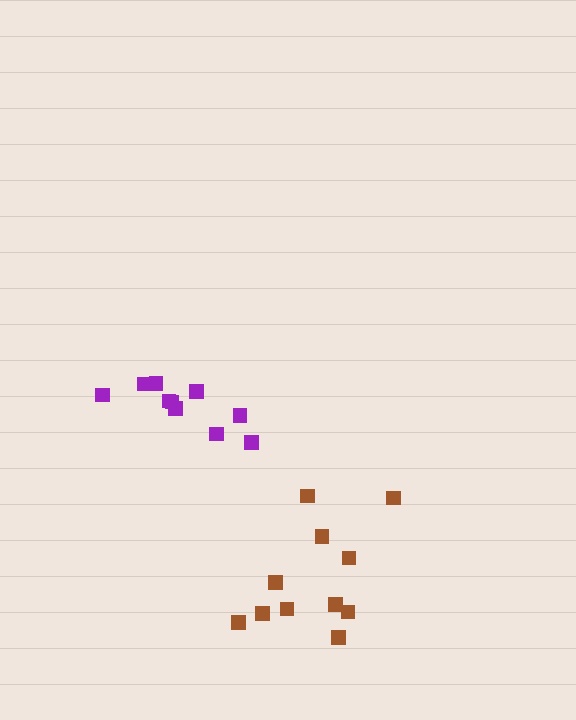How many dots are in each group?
Group 1: 10 dots, Group 2: 11 dots (21 total).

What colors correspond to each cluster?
The clusters are colored: purple, brown.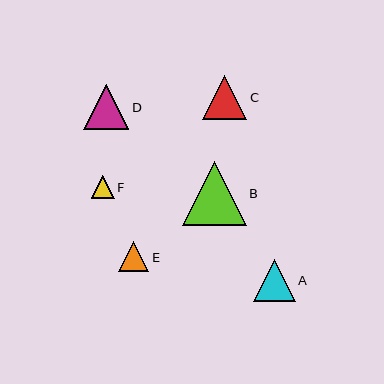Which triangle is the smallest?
Triangle F is the smallest with a size of approximately 23 pixels.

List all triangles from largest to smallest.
From largest to smallest: B, D, C, A, E, F.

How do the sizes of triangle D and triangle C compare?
Triangle D and triangle C are approximately the same size.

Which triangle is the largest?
Triangle B is the largest with a size of approximately 64 pixels.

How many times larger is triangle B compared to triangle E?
Triangle B is approximately 2.1 times the size of triangle E.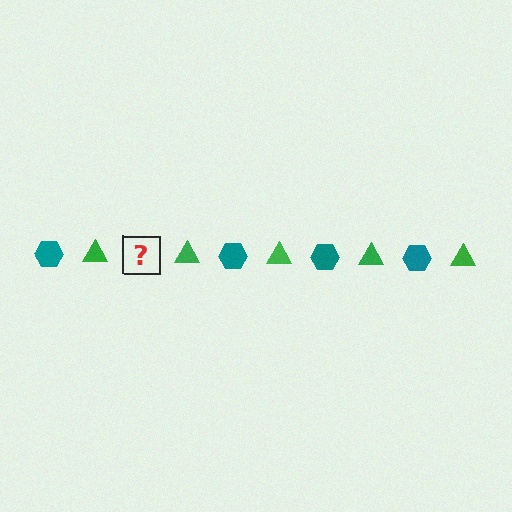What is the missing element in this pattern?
The missing element is a teal hexagon.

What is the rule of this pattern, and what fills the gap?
The rule is that the pattern alternates between teal hexagon and green triangle. The gap should be filled with a teal hexagon.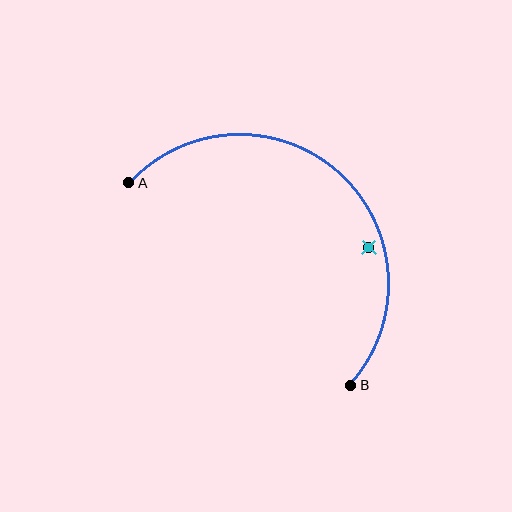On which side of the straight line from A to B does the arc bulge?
The arc bulges above and to the right of the straight line connecting A and B.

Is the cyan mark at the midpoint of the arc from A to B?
No — the cyan mark does not lie on the arc at all. It sits slightly inside the curve.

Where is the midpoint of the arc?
The arc midpoint is the point on the curve farthest from the straight line joining A and B. It sits above and to the right of that line.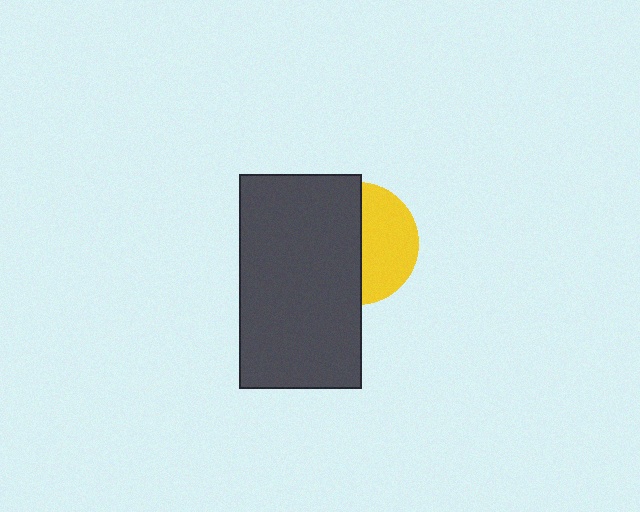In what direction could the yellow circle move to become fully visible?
The yellow circle could move right. That would shift it out from behind the dark gray rectangle entirely.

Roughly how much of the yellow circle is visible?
About half of it is visible (roughly 46%).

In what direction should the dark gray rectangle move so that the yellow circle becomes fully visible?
The dark gray rectangle should move left. That is the shortest direction to clear the overlap and leave the yellow circle fully visible.